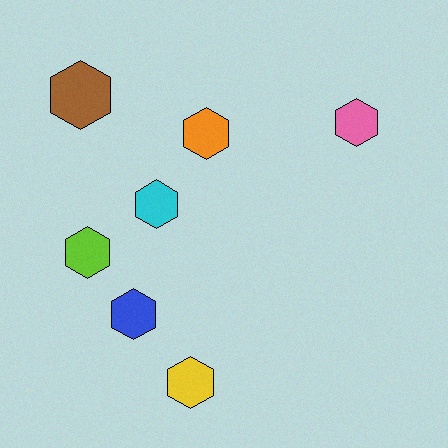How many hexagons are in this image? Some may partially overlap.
There are 7 hexagons.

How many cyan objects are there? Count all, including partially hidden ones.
There is 1 cyan object.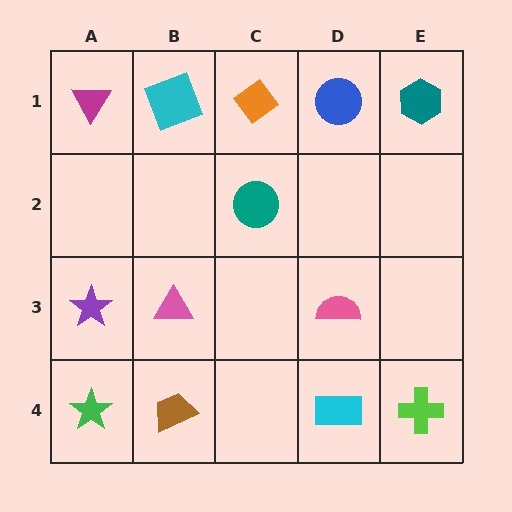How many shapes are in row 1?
5 shapes.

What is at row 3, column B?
A pink triangle.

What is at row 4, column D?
A cyan rectangle.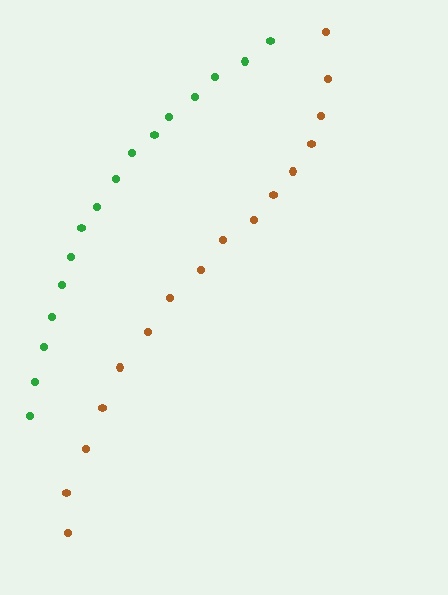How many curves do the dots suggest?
There are 2 distinct paths.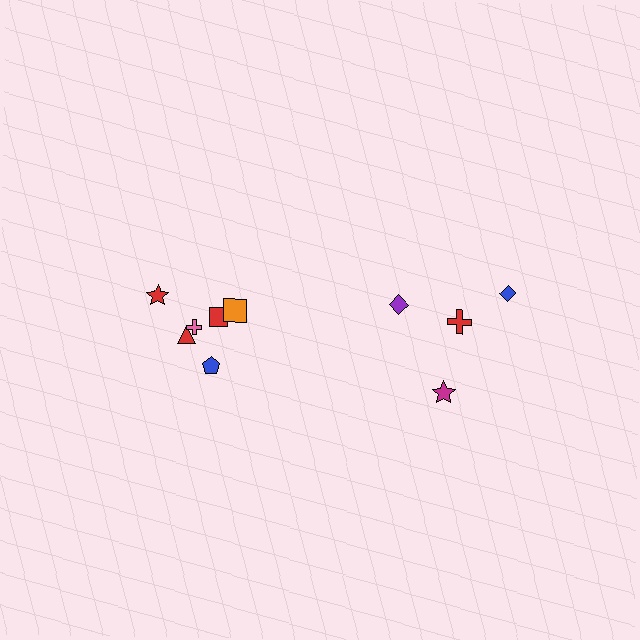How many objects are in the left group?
There are 6 objects.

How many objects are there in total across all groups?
There are 10 objects.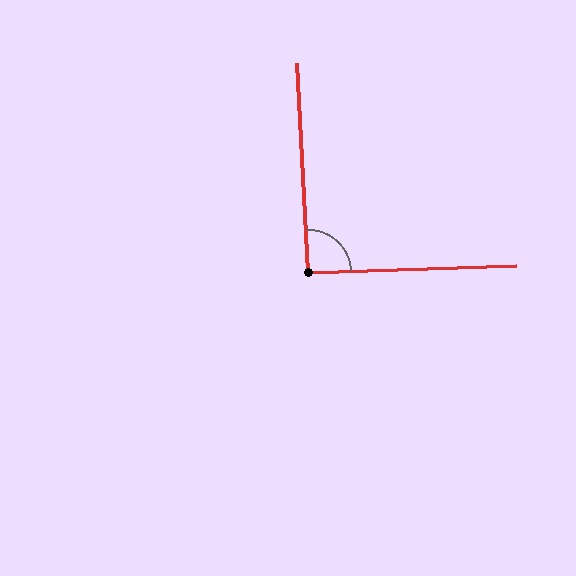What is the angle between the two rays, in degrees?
Approximately 91 degrees.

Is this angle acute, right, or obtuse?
It is approximately a right angle.